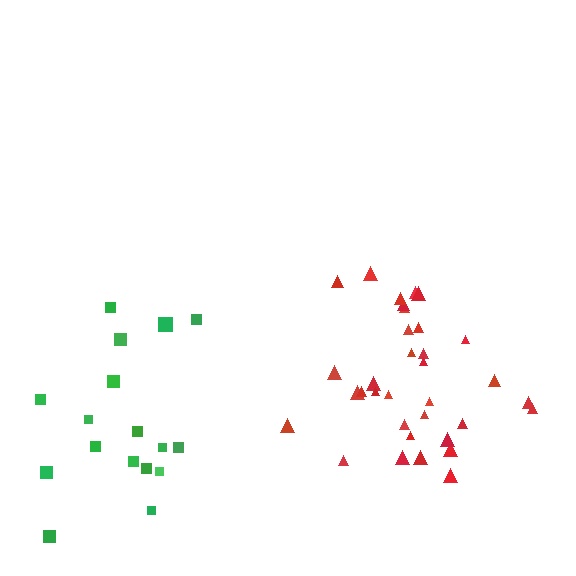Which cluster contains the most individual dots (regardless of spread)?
Red (34).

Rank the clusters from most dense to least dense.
red, green.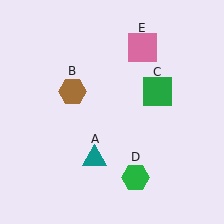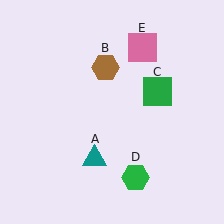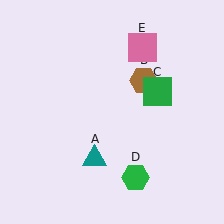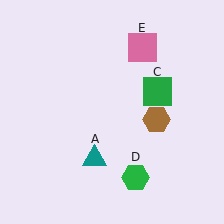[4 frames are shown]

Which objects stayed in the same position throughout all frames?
Teal triangle (object A) and green square (object C) and green hexagon (object D) and pink square (object E) remained stationary.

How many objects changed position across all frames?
1 object changed position: brown hexagon (object B).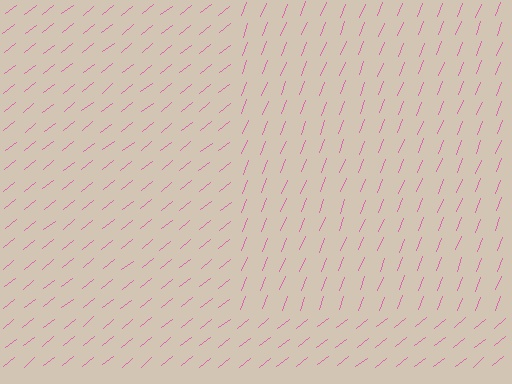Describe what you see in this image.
The image is filled with small pink line segments. A rectangle region in the image has lines oriented differently from the surrounding lines, creating a visible texture boundary.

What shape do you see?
I see a rectangle.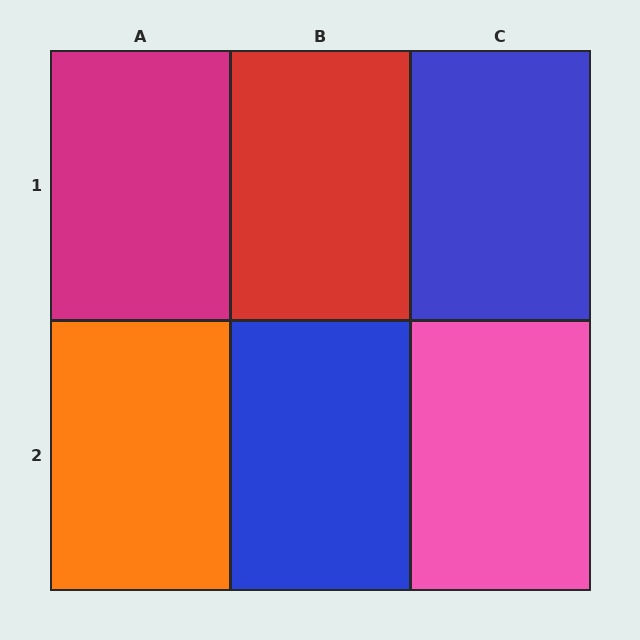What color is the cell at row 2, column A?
Orange.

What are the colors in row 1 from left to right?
Magenta, red, blue.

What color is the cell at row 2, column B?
Blue.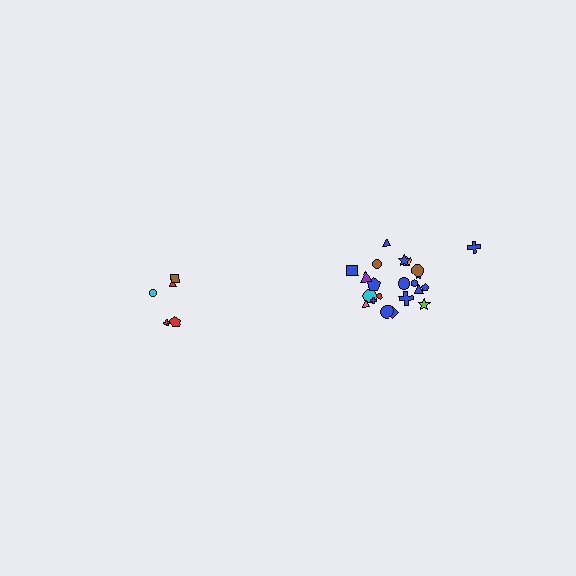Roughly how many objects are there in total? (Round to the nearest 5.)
Roughly 25 objects in total.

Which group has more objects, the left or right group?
The right group.